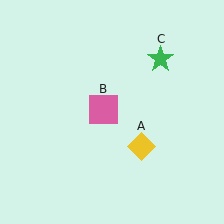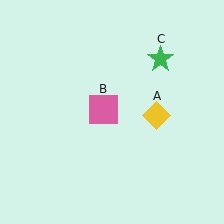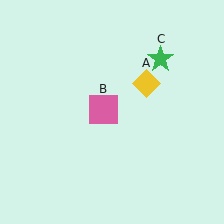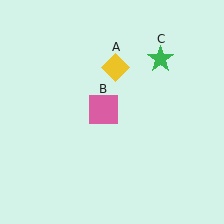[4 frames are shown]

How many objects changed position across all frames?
1 object changed position: yellow diamond (object A).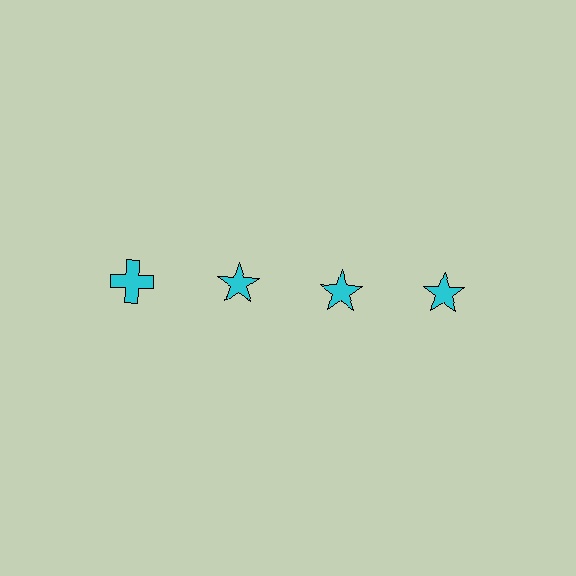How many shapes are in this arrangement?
There are 4 shapes arranged in a grid pattern.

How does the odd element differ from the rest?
It has a different shape: cross instead of star.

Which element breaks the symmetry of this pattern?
The cyan cross in the top row, leftmost column breaks the symmetry. All other shapes are cyan stars.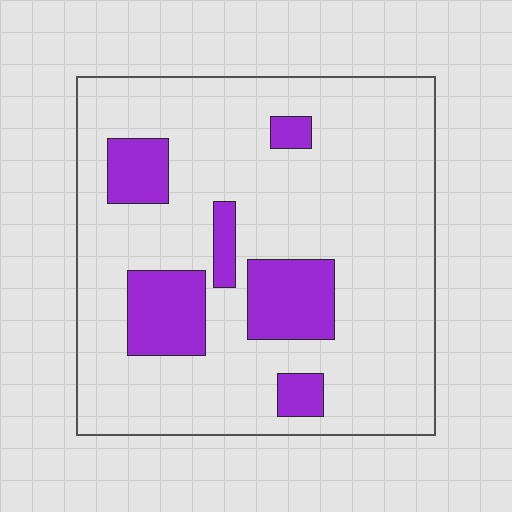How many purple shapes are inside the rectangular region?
6.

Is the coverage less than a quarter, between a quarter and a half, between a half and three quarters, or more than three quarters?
Less than a quarter.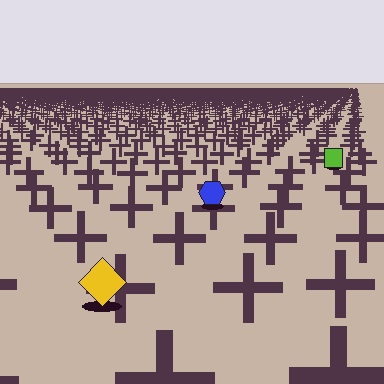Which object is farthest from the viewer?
The lime square is farthest from the viewer. It appears smaller and the ground texture around it is denser.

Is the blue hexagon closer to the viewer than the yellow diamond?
No. The yellow diamond is closer — you can tell from the texture gradient: the ground texture is coarser near it.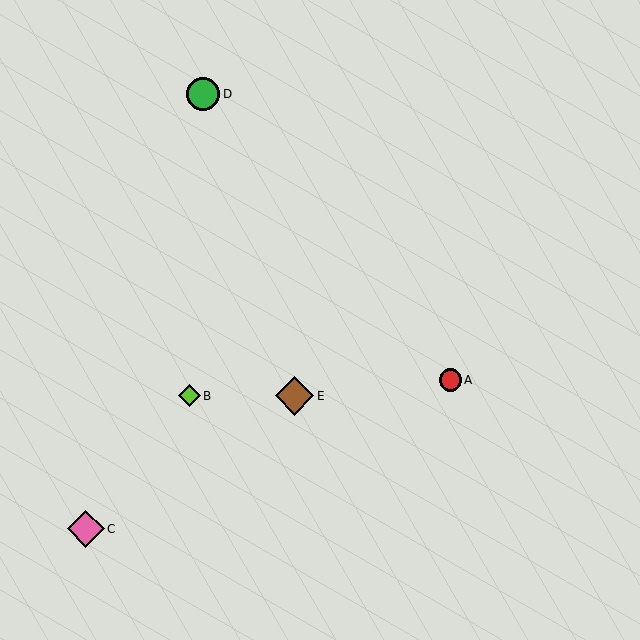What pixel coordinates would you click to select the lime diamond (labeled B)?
Click at (190, 396) to select the lime diamond B.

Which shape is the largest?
The brown diamond (labeled E) is the largest.